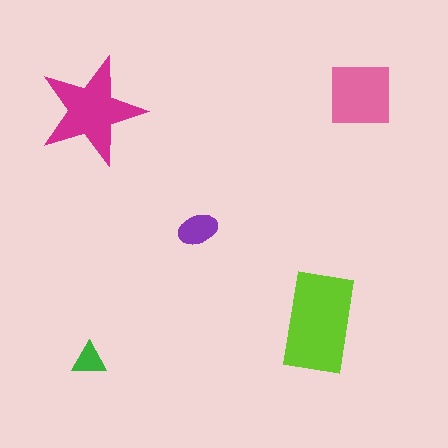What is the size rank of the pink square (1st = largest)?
3rd.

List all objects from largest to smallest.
The lime rectangle, the magenta star, the pink square, the purple ellipse, the green triangle.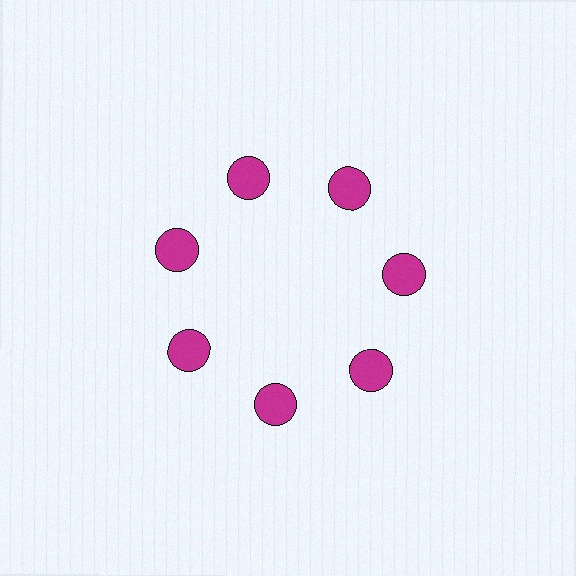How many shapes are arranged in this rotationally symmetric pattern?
There are 7 shapes, arranged in 7 groups of 1.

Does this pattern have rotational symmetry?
Yes, this pattern has 7-fold rotational symmetry. It looks the same after rotating 51 degrees around the center.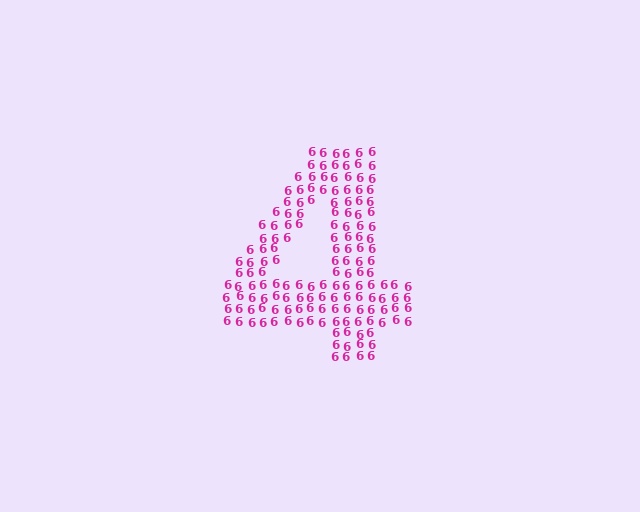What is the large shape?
The large shape is the digit 4.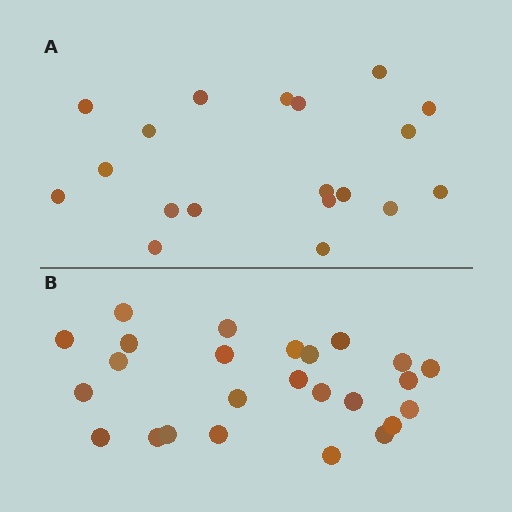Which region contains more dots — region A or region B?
Region B (the bottom region) has more dots.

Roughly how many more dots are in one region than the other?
Region B has about 6 more dots than region A.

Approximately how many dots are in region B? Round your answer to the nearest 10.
About 20 dots. (The exact count is 25, which rounds to 20.)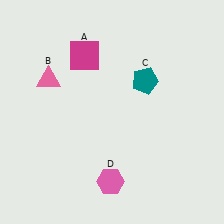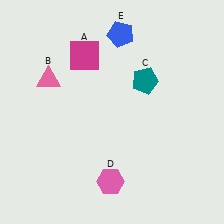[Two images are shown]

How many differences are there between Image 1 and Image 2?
There is 1 difference between the two images.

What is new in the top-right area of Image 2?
A blue pentagon (E) was added in the top-right area of Image 2.